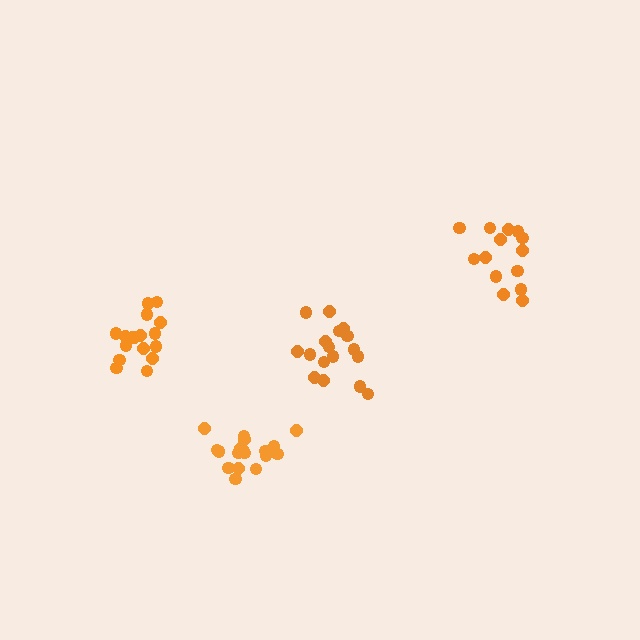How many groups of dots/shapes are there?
There are 4 groups.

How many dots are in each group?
Group 1: 17 dots, Group 2: 17 dots, Group 3: 18 dots, Group 4: 14 dots (66 total).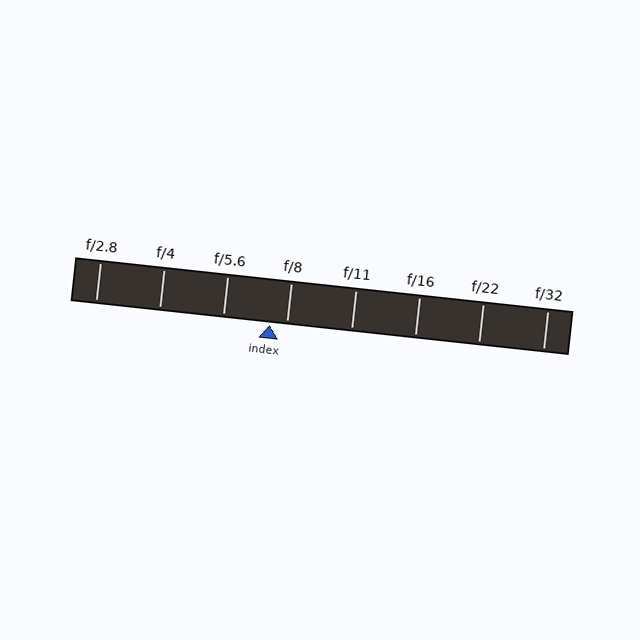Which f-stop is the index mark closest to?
The index mark is closest to f/8.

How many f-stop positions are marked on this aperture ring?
There are 8 f-stop positions marked.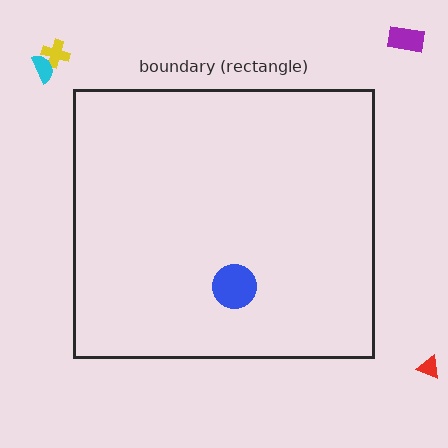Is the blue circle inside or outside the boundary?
Inside.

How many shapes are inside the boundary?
1 inside, 4 outside.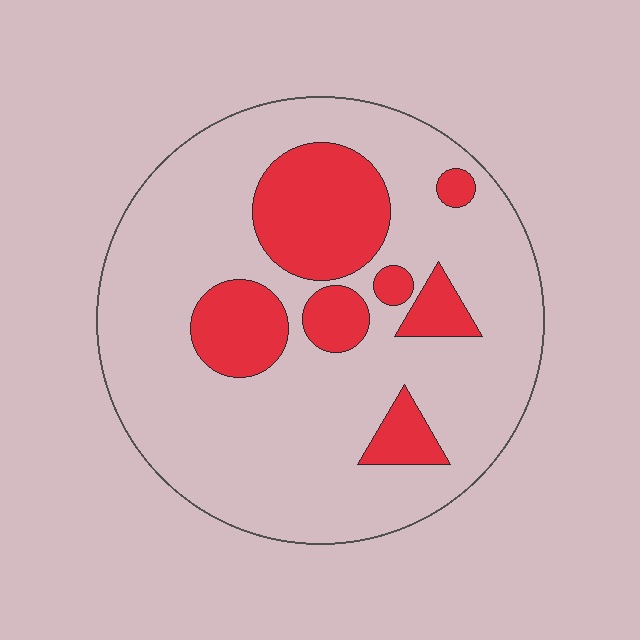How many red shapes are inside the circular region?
7.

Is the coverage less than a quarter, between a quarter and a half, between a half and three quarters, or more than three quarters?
Less than a quarter.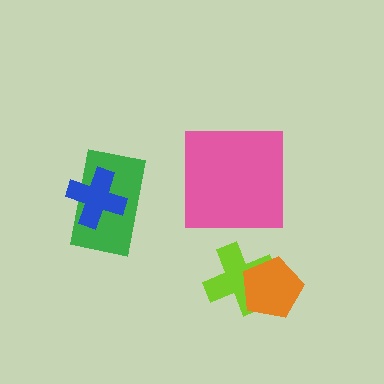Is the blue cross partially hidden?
No, no other shape covers it.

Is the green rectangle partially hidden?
Yes, it is partially covered by another shape.